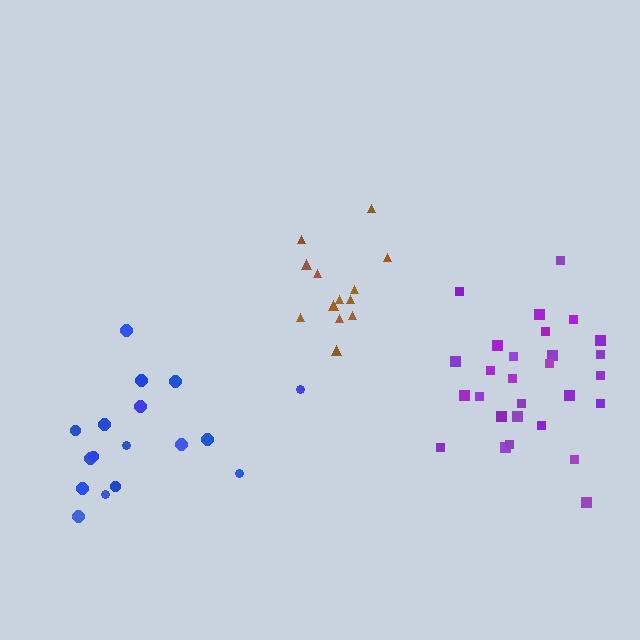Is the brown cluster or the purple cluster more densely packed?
Purple.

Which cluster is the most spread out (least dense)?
Blue.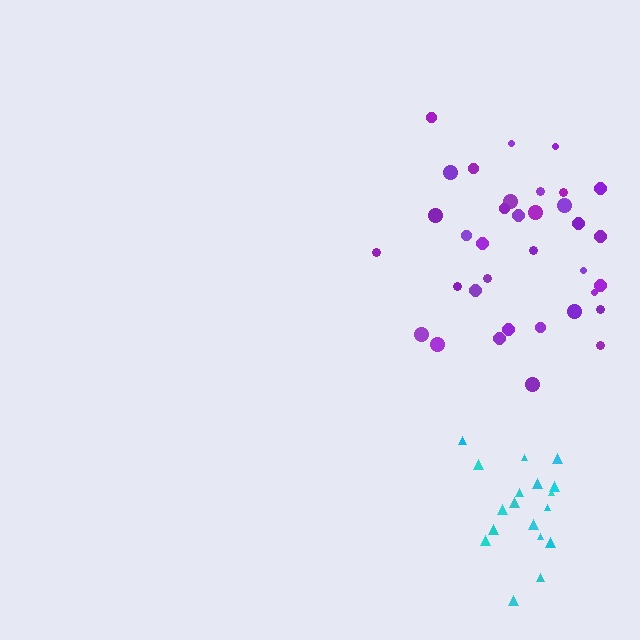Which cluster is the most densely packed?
Cyan.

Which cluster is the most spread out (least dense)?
Purple.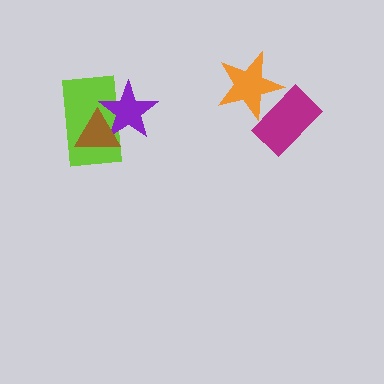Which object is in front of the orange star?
The magenta rectangle is in front of the orange star.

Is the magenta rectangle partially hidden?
No, no other shape covers it.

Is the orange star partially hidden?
Yes, it is partially covered by another shape.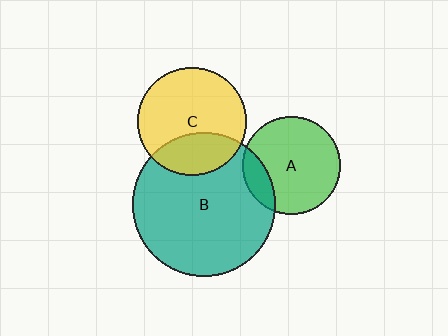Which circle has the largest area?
Circle B (teal).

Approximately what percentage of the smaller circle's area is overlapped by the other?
Approximately 15%.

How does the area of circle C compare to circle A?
Approximately 1.2 times.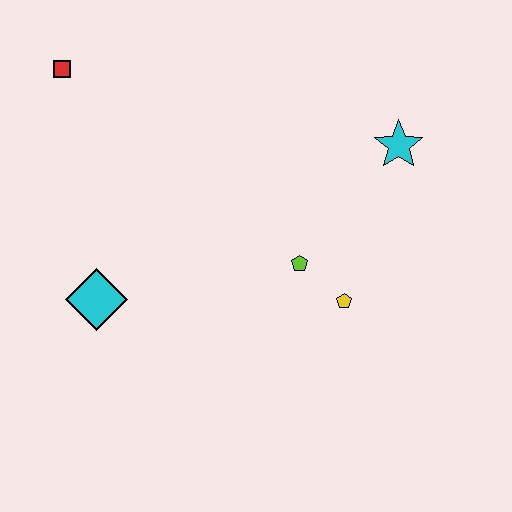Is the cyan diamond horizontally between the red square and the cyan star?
Yes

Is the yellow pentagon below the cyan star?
Yes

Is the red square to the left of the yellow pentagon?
Yes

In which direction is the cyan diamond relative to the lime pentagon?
The cyan diamond is to the left of the lime pentagon.